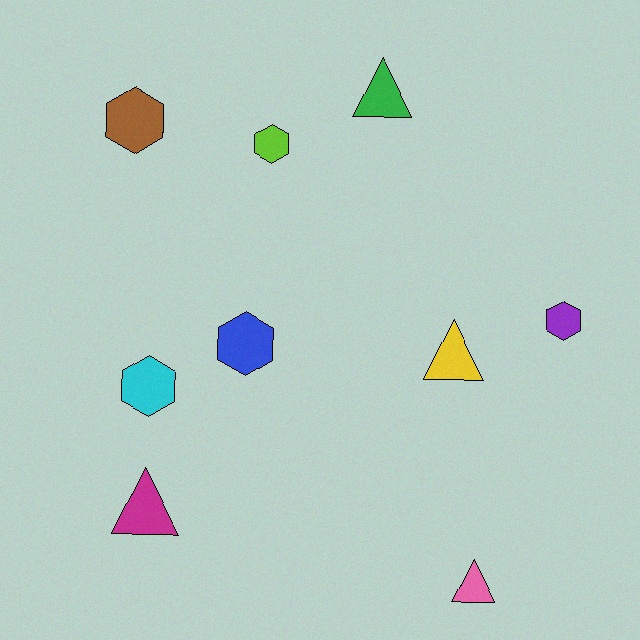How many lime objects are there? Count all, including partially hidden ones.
There is 1 lime object.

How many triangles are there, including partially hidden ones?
There are 4 triangles.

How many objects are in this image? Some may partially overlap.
There are 9 objects.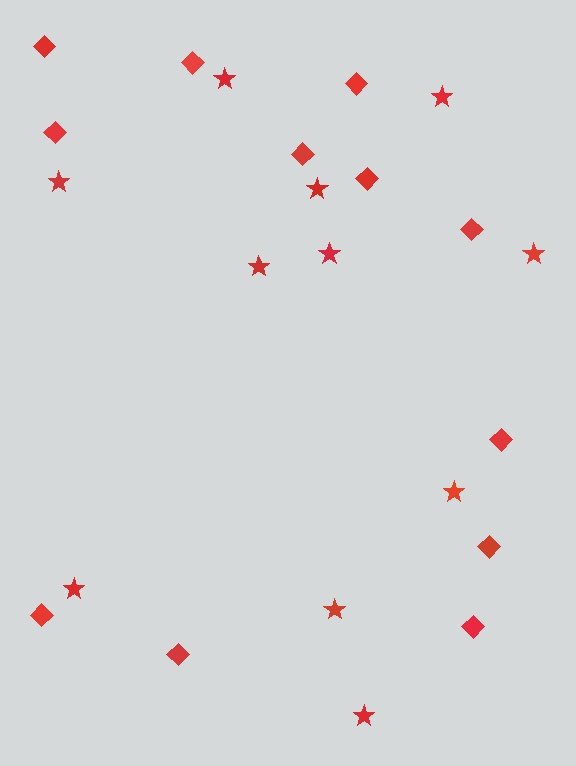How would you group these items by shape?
There are 2 groups: one group of diamonds (12) and one group of stars (11).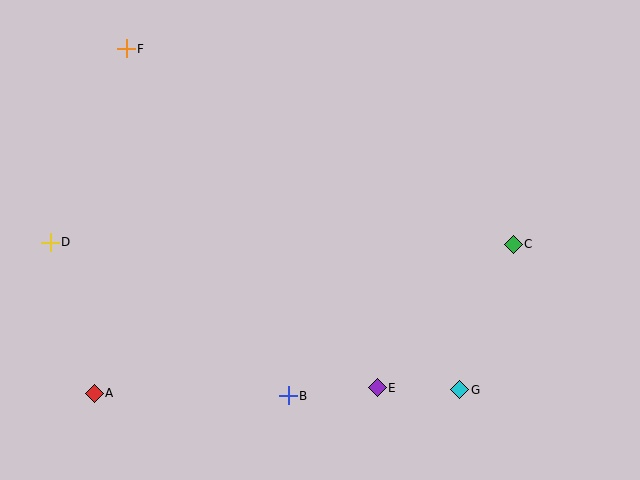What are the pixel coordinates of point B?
Point B is at (288, 396).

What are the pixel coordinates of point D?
Point D is at (50, 242).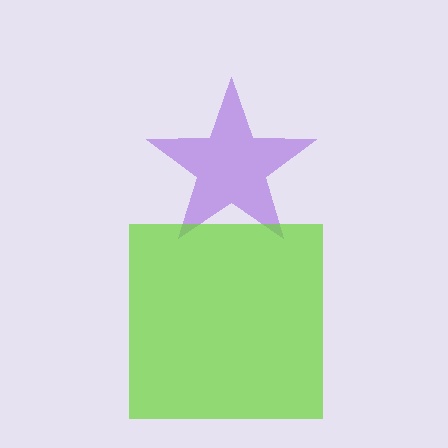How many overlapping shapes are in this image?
There are 2 overlapping shapes in the image.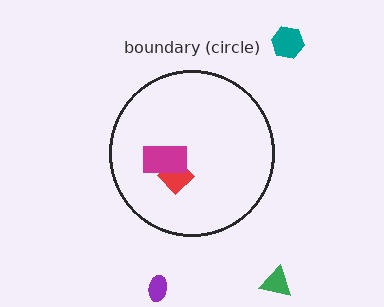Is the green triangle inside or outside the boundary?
Outside.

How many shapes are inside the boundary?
2 inside, 3 outside.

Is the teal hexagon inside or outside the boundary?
Outside.